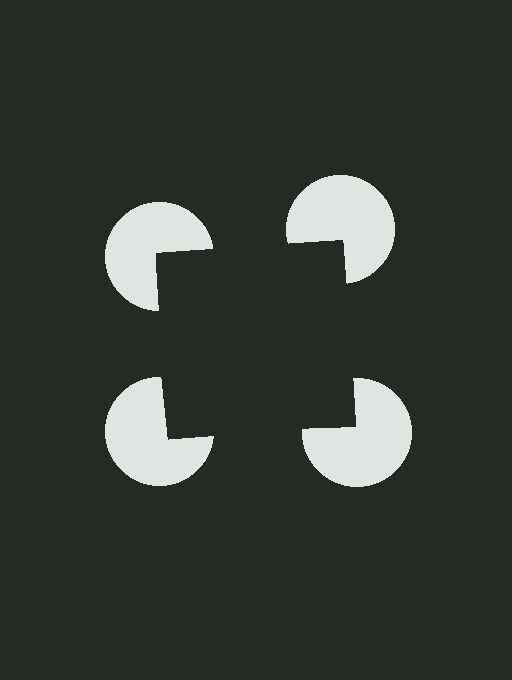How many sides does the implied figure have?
4 sides.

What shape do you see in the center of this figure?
An illusory square — its edges are inferred from the aligned wedge cuts in the pac-man discs, not physically drawn.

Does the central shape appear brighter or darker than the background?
It typically appears slightly darker than the background, even though no actual brightness change is drawn.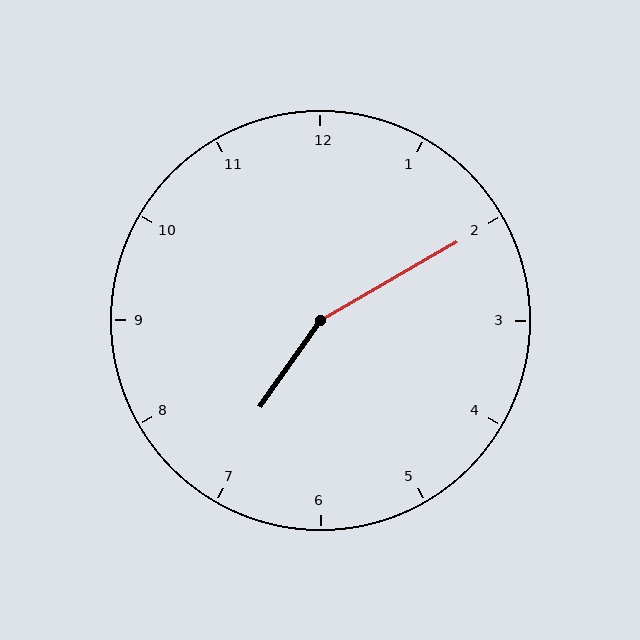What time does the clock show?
7:10.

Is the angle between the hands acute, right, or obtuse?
It is obtuse.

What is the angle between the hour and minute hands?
Approximately 155 degrees.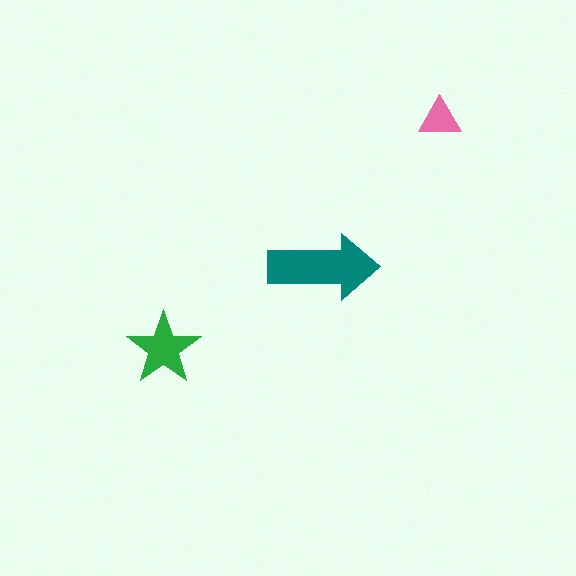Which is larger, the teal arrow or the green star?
The teal arrow.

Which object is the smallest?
The pink triangle.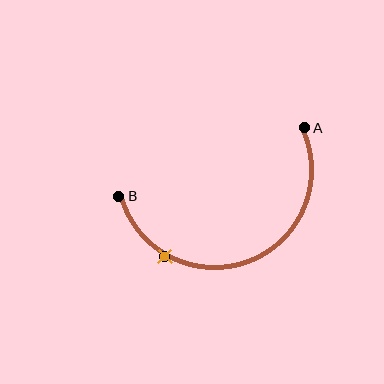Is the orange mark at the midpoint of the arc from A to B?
No. The orange mark lies on the arc but is closer to endpoint B. The arc midpoint would be at the point on the curve equidistant along the arc from both A and B.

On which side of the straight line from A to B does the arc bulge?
The arc bulges below the straight line connecting A and B.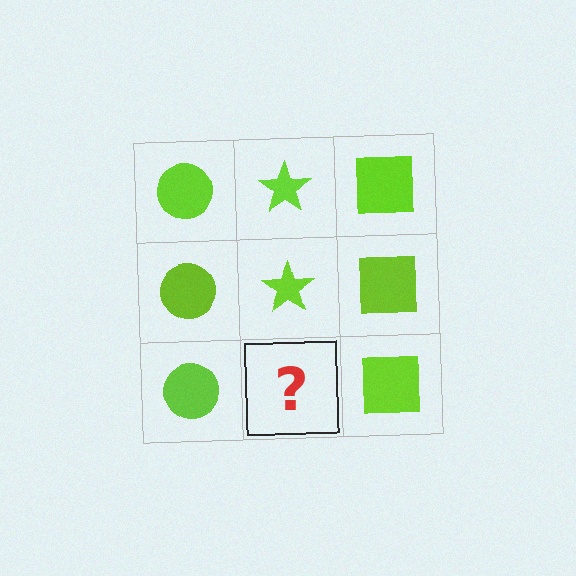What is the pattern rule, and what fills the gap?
The rule is that each column has a consistent shape. The gap should be filled with a lime star.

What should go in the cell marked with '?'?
The missing cell should contain a lime star.